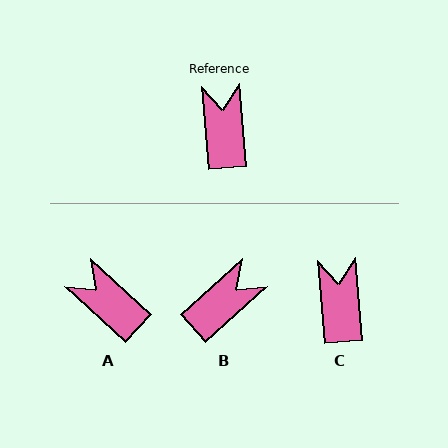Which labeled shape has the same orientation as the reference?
C.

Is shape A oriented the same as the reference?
No, it is off by about 42 degrees.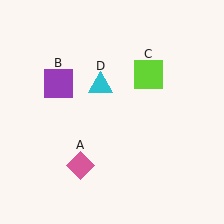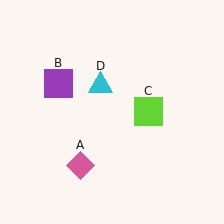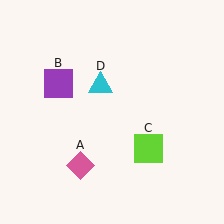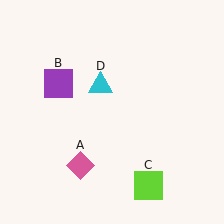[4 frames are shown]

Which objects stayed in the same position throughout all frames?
Pink diamond (object A) and purple square (object B) and cyan triangle (object D) remained stationary.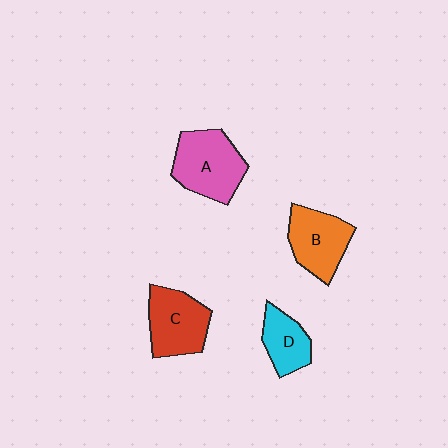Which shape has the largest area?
Shape A (pink).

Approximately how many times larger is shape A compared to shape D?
Approximately 1.7 times.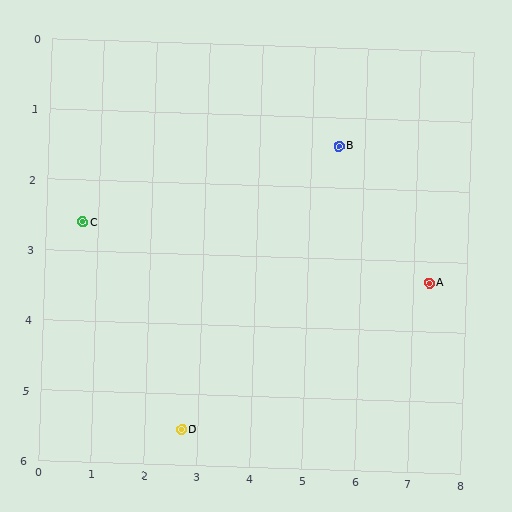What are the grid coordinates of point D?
Point D is at approximately (2.7, 5.5).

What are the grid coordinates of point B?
Point B is at approximately (5.5, 1.4).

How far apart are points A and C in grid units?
Points A and C are about 6.6 grid units apart.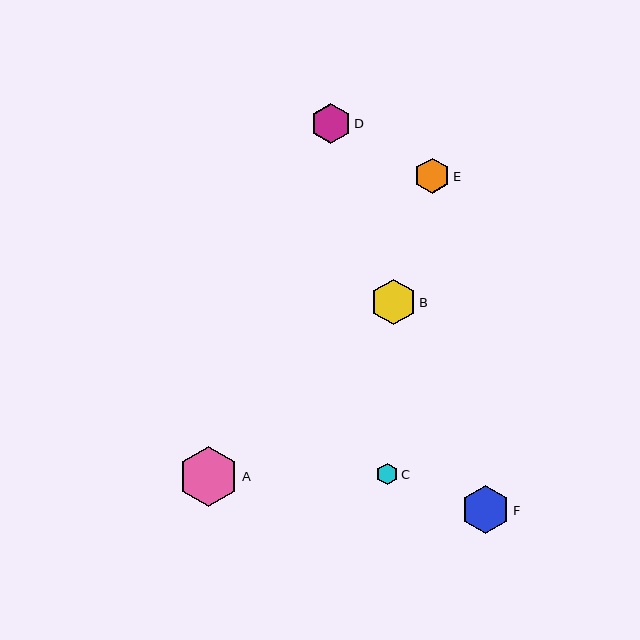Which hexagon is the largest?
Hexagon A is the largest with a size of approximately 60 pixels.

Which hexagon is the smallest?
Hexagon C is the smallest with a size of approximately 21 pixels.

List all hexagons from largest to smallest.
From largest to smallest: A, F, B, D, E, C.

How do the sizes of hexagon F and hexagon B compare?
Hexagon F and hexagon B are approximately the same size.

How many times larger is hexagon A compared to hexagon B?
Hexagon A is approximately 1.3 times the size of hexagon B.